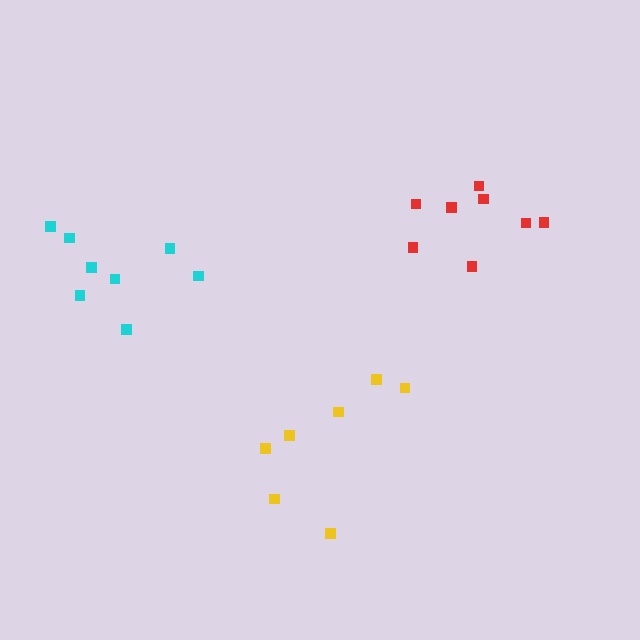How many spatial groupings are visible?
There are 3 spatial groupings.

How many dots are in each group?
Group 1: 8 dots, Group 2: 8 dots, Group 3: 7 dots (23 total).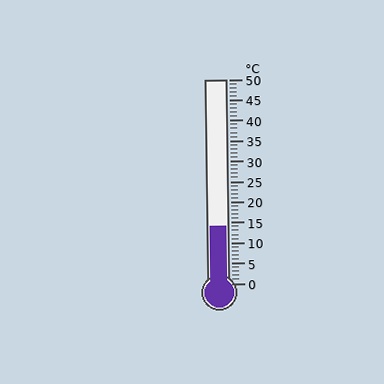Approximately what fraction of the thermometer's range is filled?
The thermometer is filled to approximately 30% of its range.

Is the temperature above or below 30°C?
The temperature is below 30°C.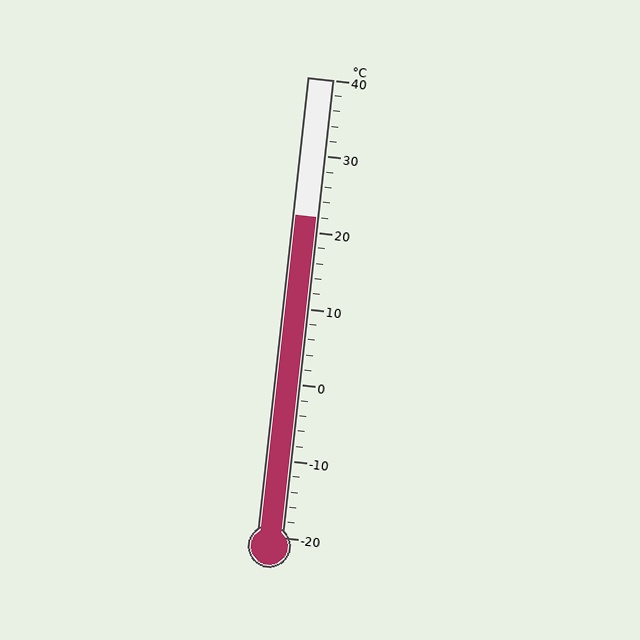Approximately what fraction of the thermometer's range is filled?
The thermometer is filled to approximately 70% of its range.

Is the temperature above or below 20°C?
The temperature is above 20°C.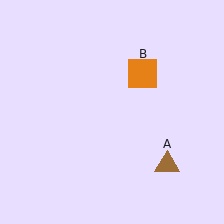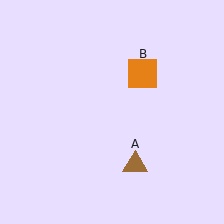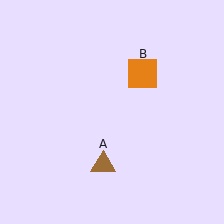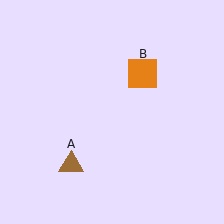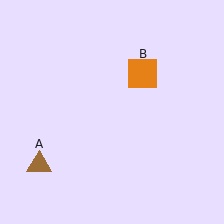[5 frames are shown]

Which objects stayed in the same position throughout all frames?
Orange square (object B) remained stationary.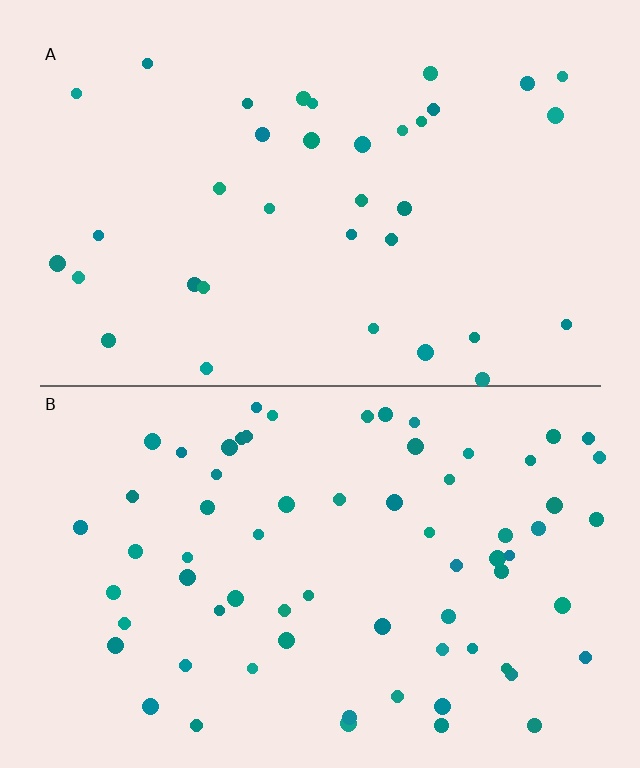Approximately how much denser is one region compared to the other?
Approximately 1.9× — region B over region A.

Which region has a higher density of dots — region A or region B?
B (the bottom).